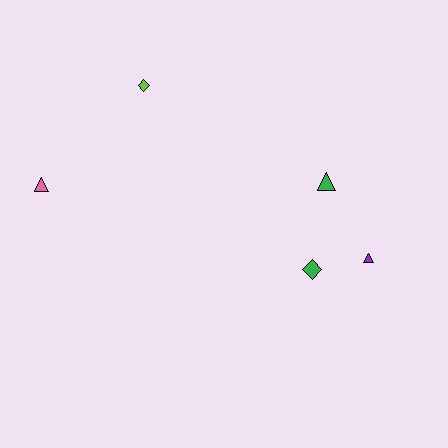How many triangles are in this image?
There are 3 triangles.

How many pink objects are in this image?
There is 1 pink object.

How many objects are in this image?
There are 5 objects.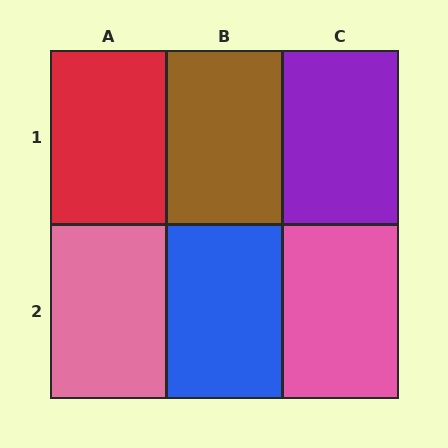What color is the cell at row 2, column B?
Blue.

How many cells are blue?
1 cell is blue.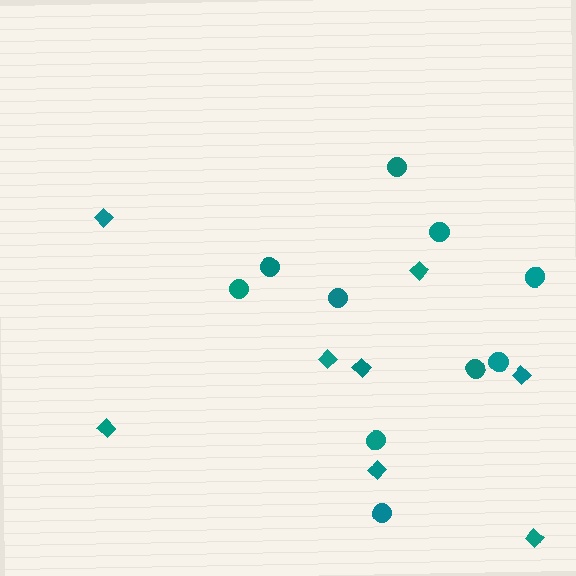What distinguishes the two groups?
There are 2 groups: one group of diamonds (8) and one group of circles (10).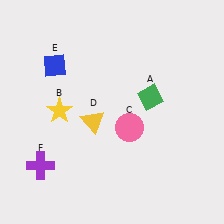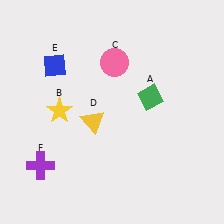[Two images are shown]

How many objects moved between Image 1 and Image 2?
1 object moved between the two images.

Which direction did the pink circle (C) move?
The pink circle (C) moved up.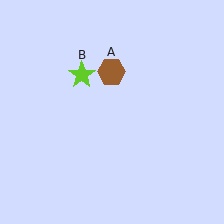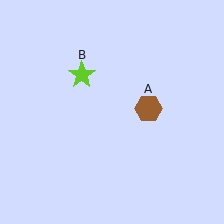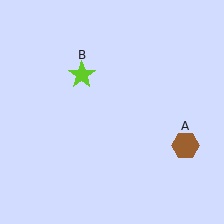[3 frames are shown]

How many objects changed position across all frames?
1 object changed position: brown hexagon (object A).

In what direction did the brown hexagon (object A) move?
The brown hexagon (object A) moved down and to the right.